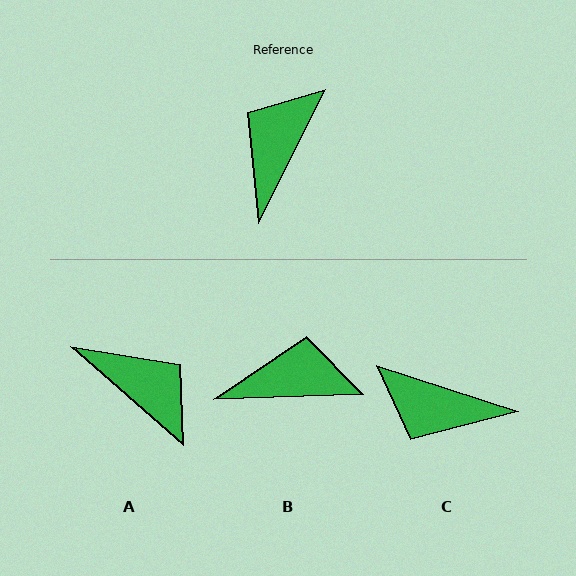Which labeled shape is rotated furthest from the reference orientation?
A, about 105 degrees away.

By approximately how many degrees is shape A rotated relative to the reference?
Approximately 105 degrees clockwise.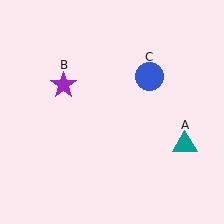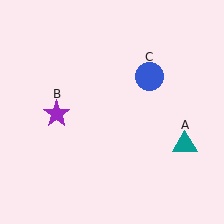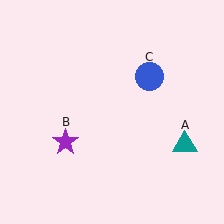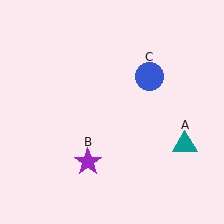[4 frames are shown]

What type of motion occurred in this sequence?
The purple star (object B) rotated counterclockwise around the center of the scene.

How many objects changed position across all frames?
1 object changed position: purple star (object B).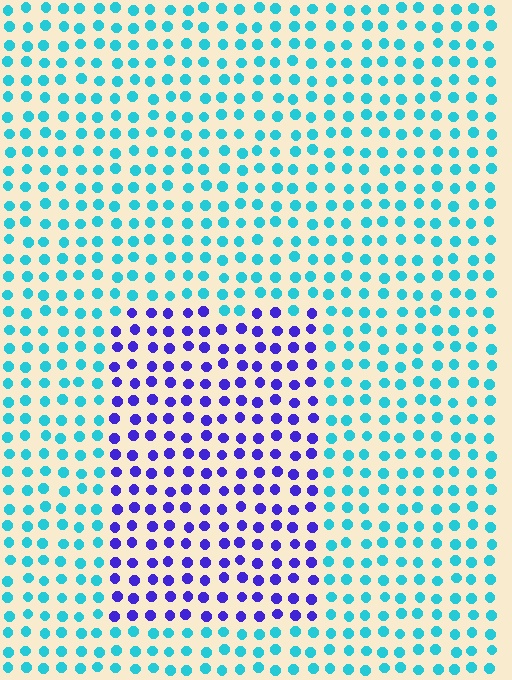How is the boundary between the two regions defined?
The boundary is defined purely by a slight shift in hue (about 66 degrees). Spacing, size, and orientation are identical on both sides.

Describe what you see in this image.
The image is filled with small cyan elements in a uniform arrangement. A rectangle-shaped region is visible where the elements are tinted to a slightly different hue, forming a subtle color boundary.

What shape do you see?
I see a rectangle.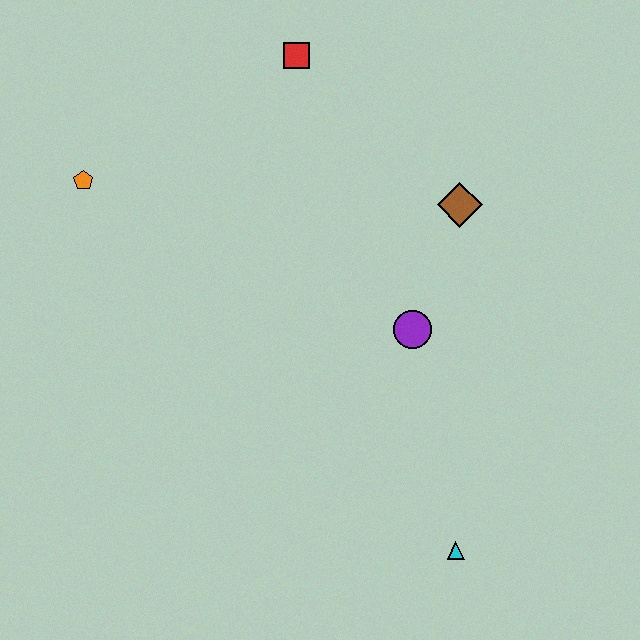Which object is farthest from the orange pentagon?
The cyan triangle is farthest from the orange pentagon.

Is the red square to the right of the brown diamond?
No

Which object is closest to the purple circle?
The brown diamond is closest to the purple circle.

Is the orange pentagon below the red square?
Yes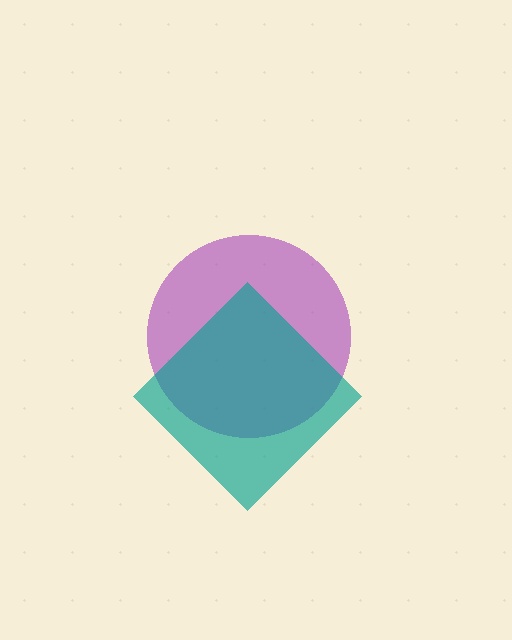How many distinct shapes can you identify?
There are 2 distinct shapes: a purple circle, a teal diamond.